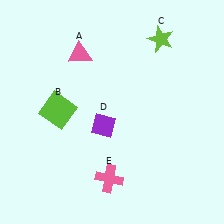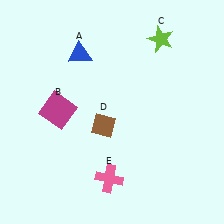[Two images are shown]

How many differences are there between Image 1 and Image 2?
There are 3 differences between the two images.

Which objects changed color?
A changed from pink to blue. B changed from lime to magenta. D changed from purple to brown.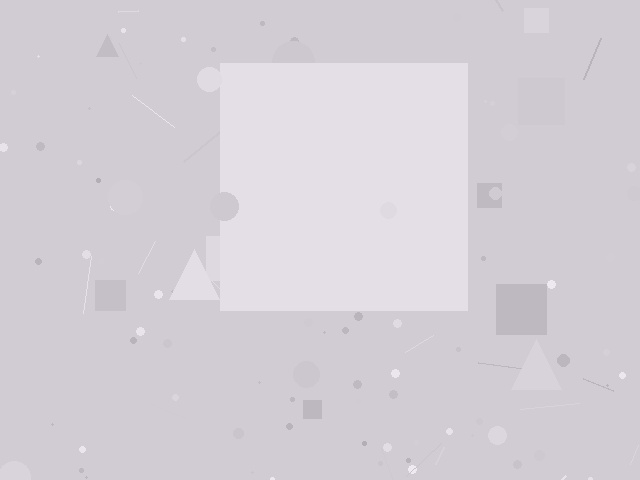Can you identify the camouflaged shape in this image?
The camouflaged shape is a square.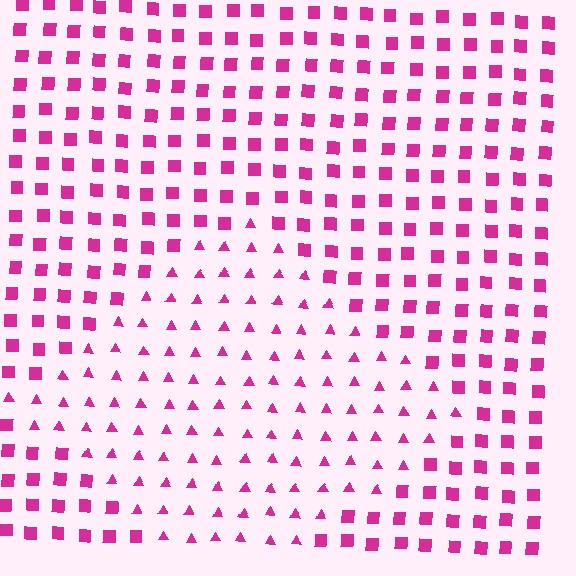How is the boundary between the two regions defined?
The boundary is defined by a change in element shape: triangles inside vs. squares outside. All elements share the same color and spacing.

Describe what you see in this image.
The image is filled with small magenta elements arranged in a uniform grid. A diamond-shaped region contains triangles, while the surrounding area contains squares. The boundary is defined purely by the change in element shape.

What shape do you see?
I see a diamond.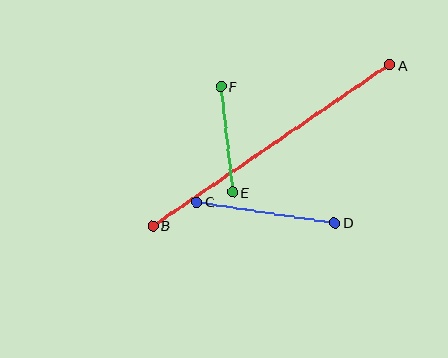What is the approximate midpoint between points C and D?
The midpoint is at approximately (266, 212) pixels.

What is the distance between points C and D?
The distance is approximately 140 pixels.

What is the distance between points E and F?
The distance is approximately 106 pixels.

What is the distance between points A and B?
The distance is approximately 286 pixels.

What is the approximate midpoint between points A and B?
The midpoint is at approximately (271, 145) pixels.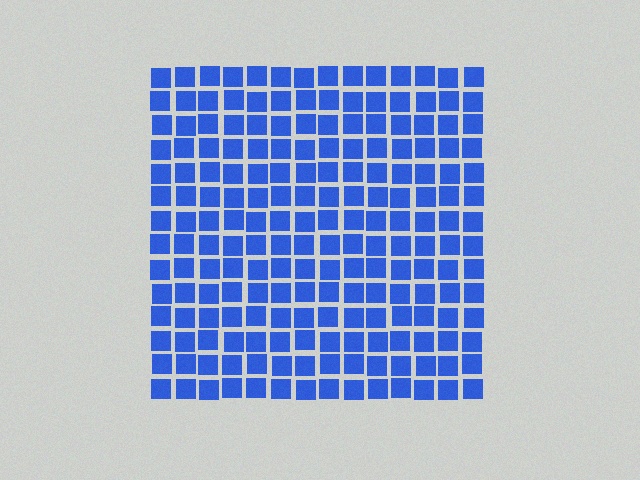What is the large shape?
The large shape is a square.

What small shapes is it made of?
It is made of small squares.